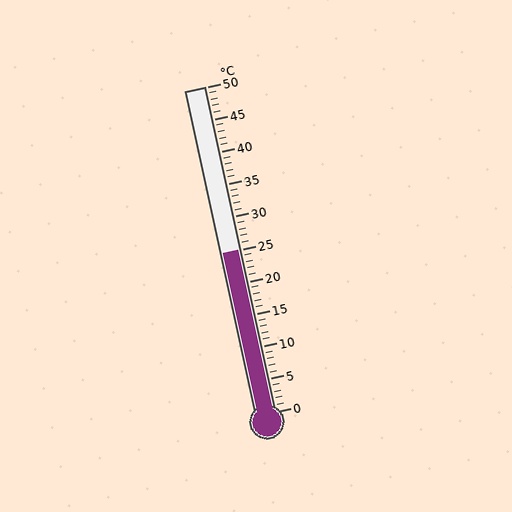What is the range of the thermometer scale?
The thermometer scale ranges from 0°C to 50°C.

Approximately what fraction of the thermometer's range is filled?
The thermometer is filled to approximately 50% of its range.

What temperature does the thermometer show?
The thermometer shows approximately 25°C.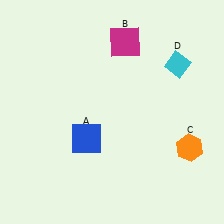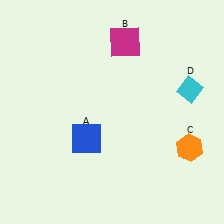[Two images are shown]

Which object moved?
The cyan diamond (D) moved down.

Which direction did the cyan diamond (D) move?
The cyan diamond (D) moved down.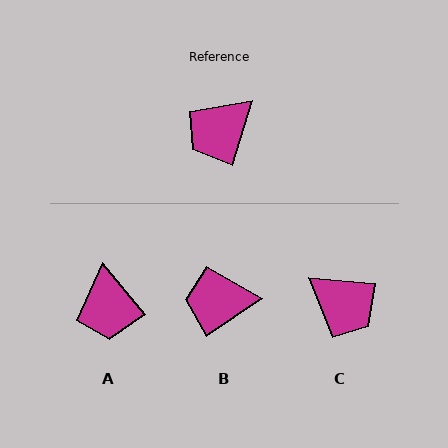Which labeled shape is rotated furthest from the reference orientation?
C, about 102 degrees away.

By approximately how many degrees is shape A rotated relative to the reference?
Approximately 57 degrees counter-clockwise.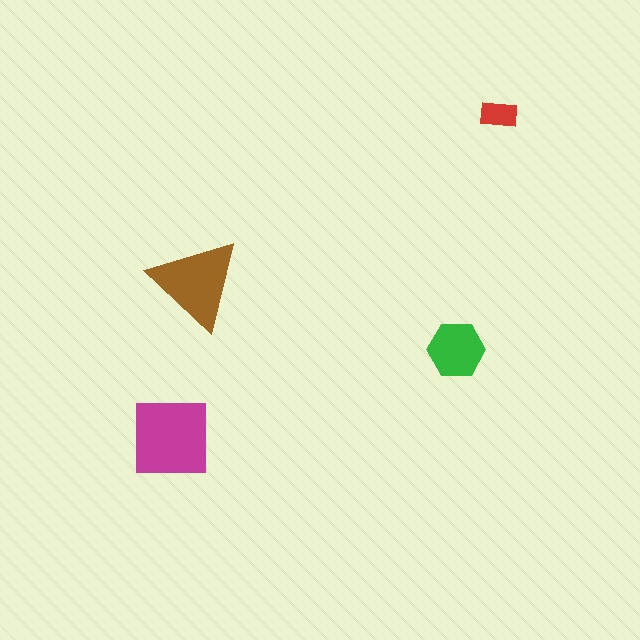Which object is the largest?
The magenta square.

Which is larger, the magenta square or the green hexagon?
The magenta square.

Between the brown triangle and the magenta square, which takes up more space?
The magenta square.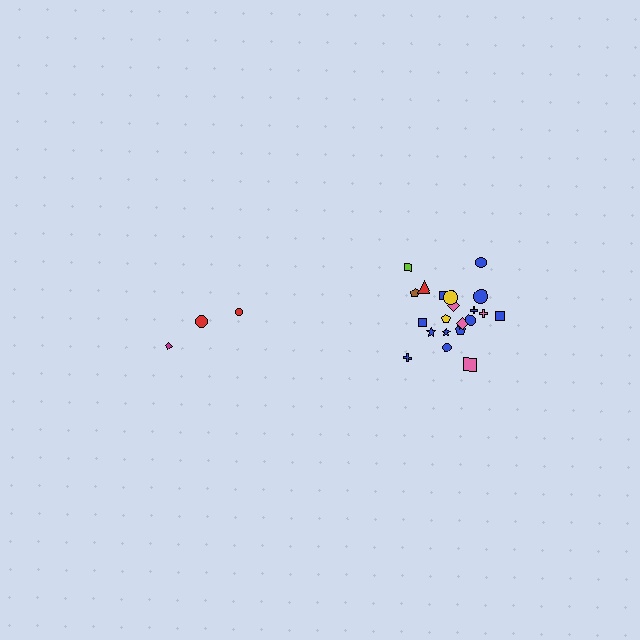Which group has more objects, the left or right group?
The right group.